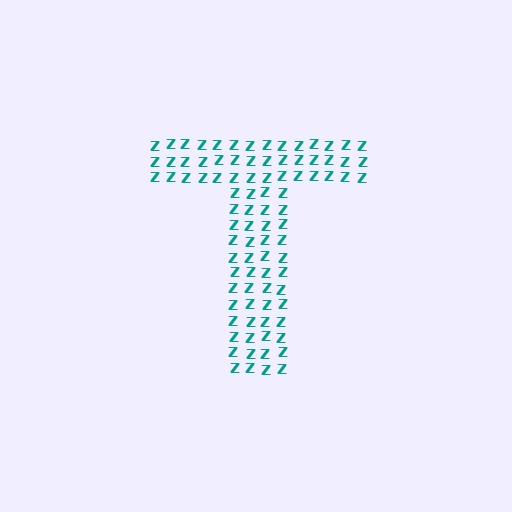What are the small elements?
The small elements are letter Z's.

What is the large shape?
The large shape is the letter T.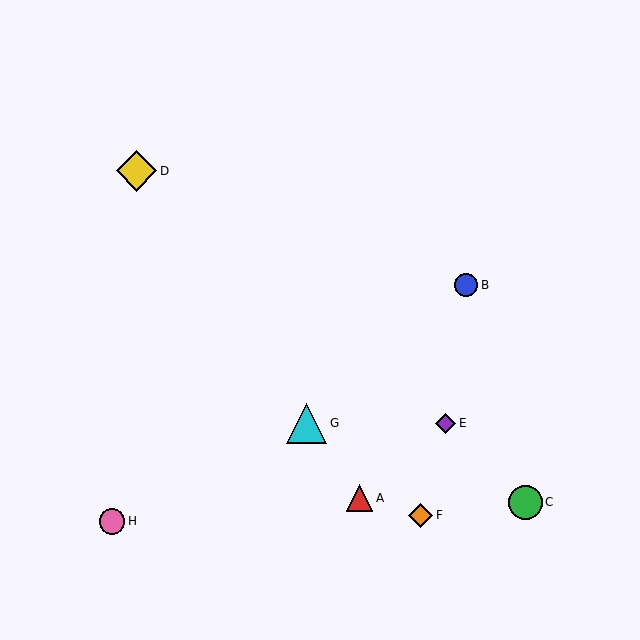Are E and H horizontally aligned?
No, E is at y≈423 and H is at y≈521.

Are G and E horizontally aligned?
Yes, both are at y≈423.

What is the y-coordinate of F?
Object F is at y≈515.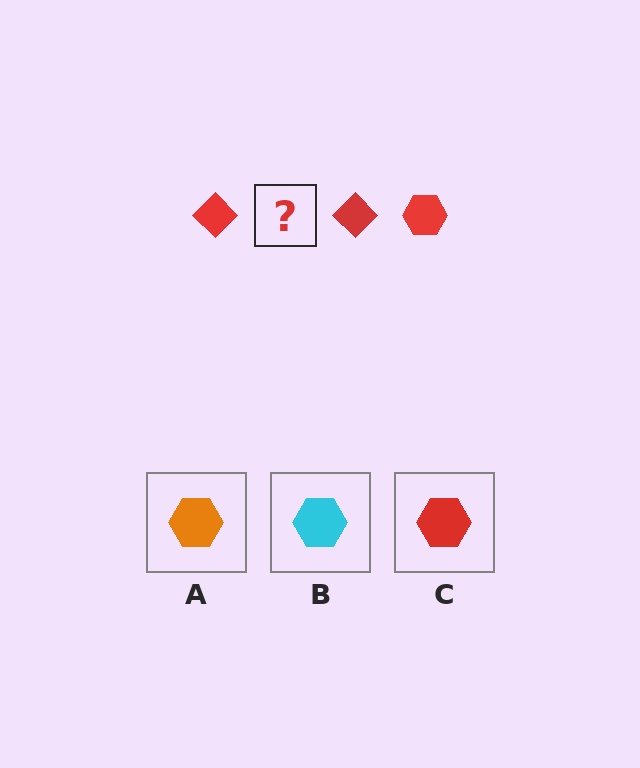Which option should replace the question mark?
Option C.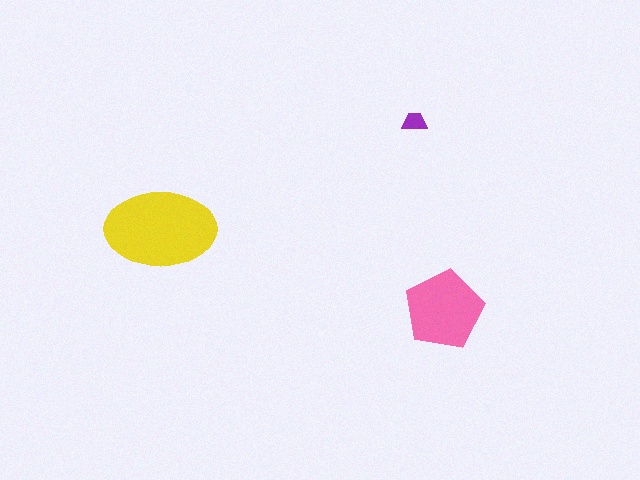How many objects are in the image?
There are 3 objects in the image.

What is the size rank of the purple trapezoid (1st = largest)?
3rd.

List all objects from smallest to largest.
The purple trapezoid, the pink pentagon, the yellow ellipse.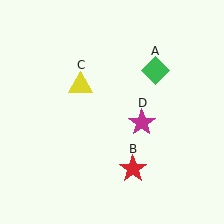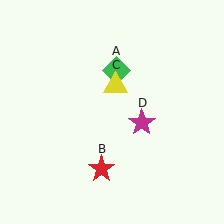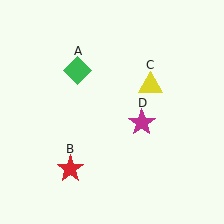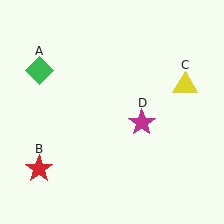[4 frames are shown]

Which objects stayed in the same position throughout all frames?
Magenta star (object D) remained stationary.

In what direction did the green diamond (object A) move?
The green diamond (object A) moved left.